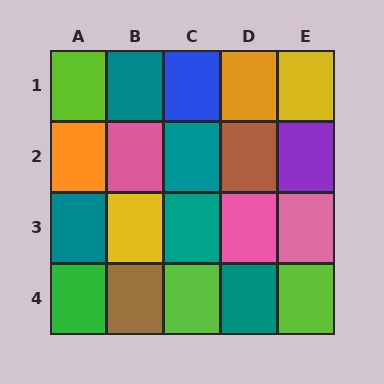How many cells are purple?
1 cell is purple.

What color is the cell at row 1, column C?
Blue.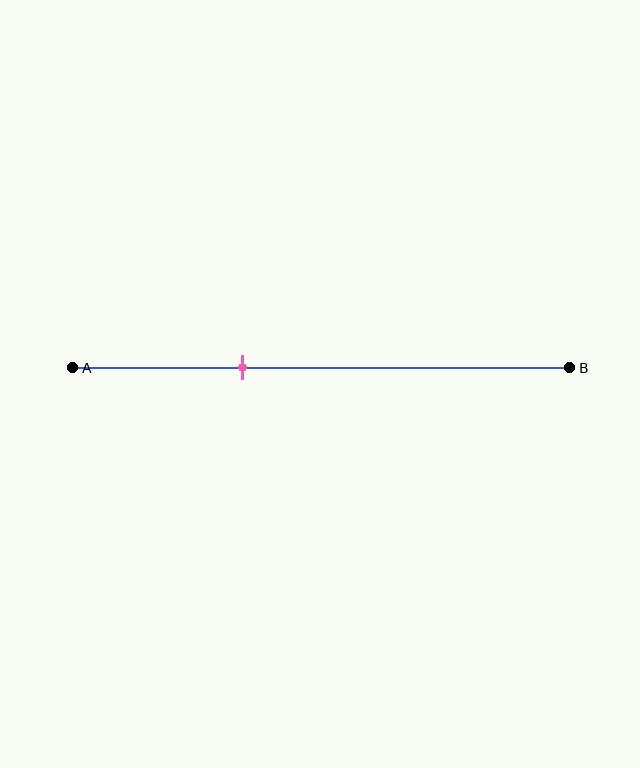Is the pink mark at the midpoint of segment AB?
No, the mark is at about 35% from A, not at the 50% midpoint.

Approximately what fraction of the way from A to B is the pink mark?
The pink mark is approximately 35% of the way from A to B.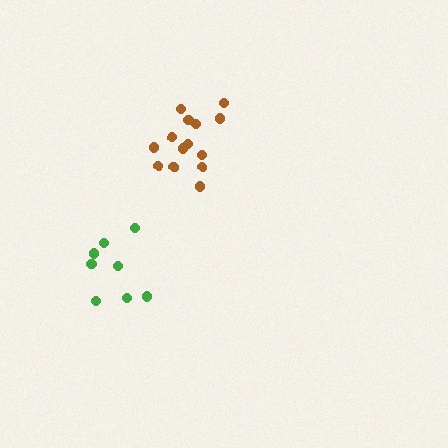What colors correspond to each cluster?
The clusters are colored: brown, green.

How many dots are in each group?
Group 1: 14 dots, Group 2: 8 dots (22 total).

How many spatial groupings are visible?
There are 2 spatial groupings.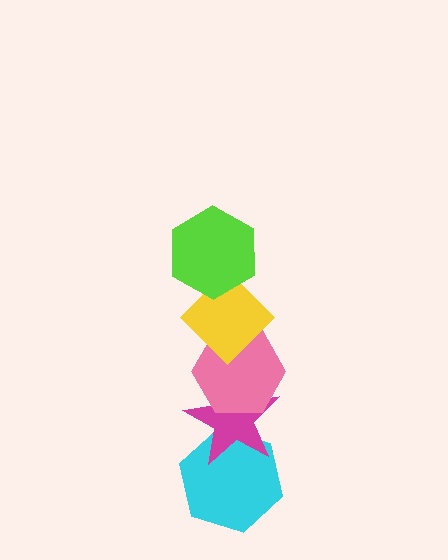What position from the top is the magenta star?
The magenta star is 4th from the top.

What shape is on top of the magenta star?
The pink hexagon is on top of the magenta star.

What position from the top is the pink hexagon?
The pink hexagon is 3rd from the top.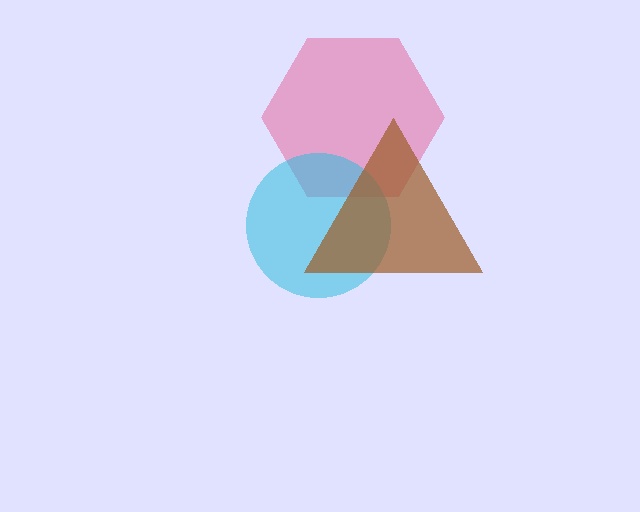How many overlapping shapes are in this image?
There are 3 overlapping shapes in the image.